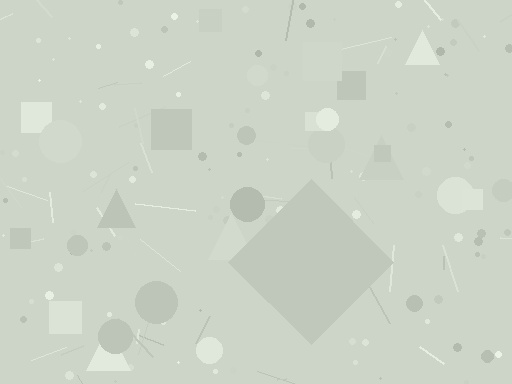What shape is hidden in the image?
A diamond is hidden in the image.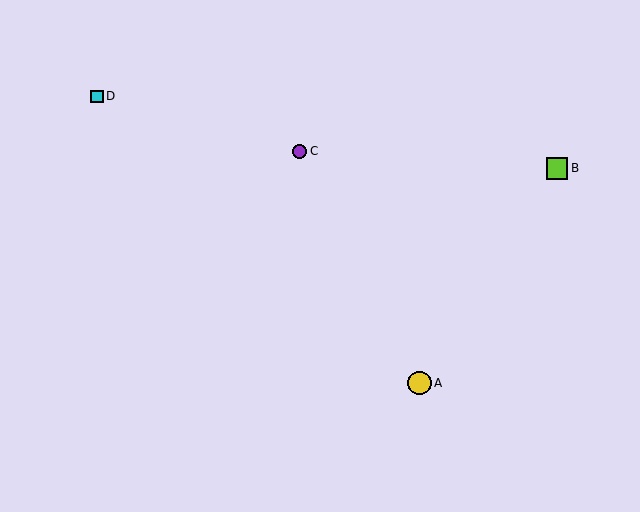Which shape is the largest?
The yellow circle (labeled A) is the largest.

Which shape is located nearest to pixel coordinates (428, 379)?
The yellow circle (labeled A) at (419, 383) is nearest to that location.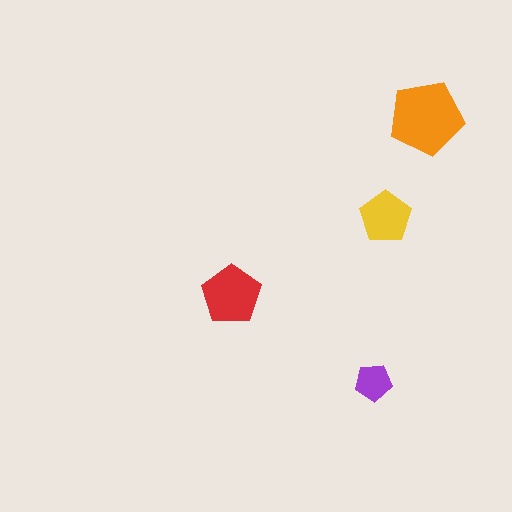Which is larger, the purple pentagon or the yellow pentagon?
The yellow one.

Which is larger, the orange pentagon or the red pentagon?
The orange one.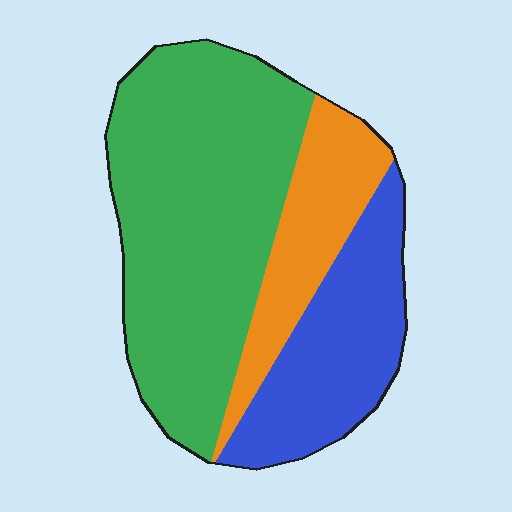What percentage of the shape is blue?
Blue takes up about one quarter (1/4) of the shape.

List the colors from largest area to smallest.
From largest to smallest: green, blue, orange.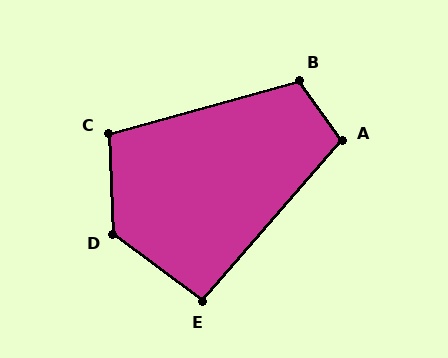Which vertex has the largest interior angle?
D, at approximately 129 degrees.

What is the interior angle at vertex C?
Approximately 103 degrees (obtuse).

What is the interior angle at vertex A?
Approximately 104 degrees (obtuse).